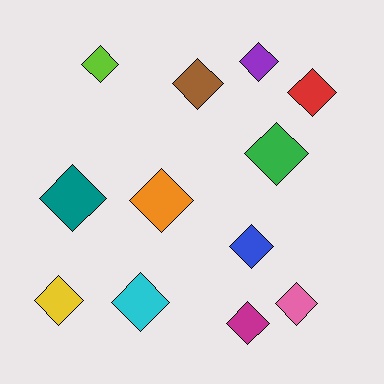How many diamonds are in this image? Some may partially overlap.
There are 12 diamonds.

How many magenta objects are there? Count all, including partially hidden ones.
There is 1 magenta object.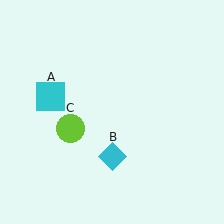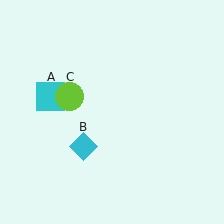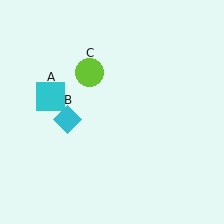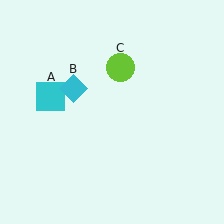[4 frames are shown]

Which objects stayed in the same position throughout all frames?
Cyan square (object A) remained stationary.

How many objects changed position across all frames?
2 objects changed position: cyan diamond (object B), lime circle (object C).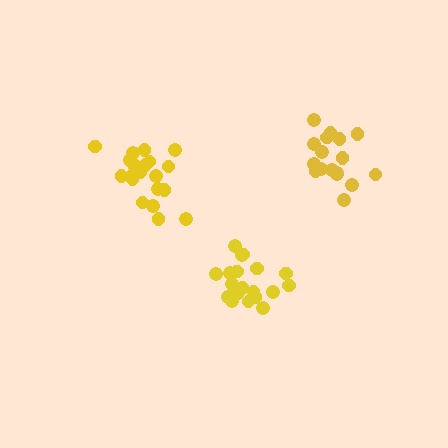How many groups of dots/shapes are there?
There are 3 groups.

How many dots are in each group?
Group 1: 20 dots, Group 2: 20 dots, Group 3: 17 dots (57 total).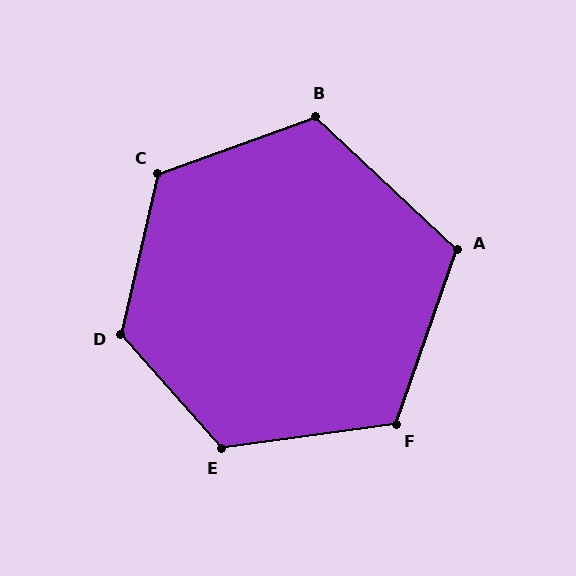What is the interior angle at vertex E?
Approximately 123 degrees (obtuse).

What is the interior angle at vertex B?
Approximately 117 degrees (obtuse).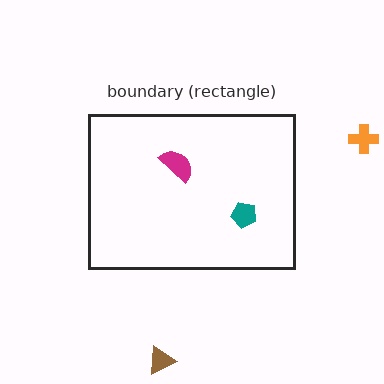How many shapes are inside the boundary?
2 inside, 2 outside.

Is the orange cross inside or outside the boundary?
Outside.